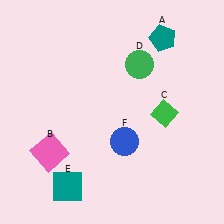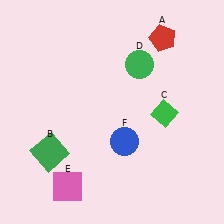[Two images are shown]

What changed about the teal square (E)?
In Image 1, E is teal. In Image 2, it changed to pink.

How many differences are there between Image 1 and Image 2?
There are 3 differences between the two images.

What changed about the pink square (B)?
In Image 1, B is pink. In Image 2, it changed to green.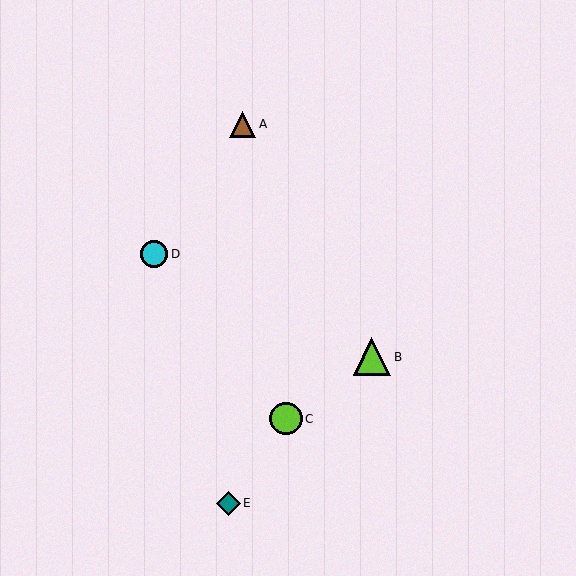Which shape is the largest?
The lime triangle (labeled B) is the largest.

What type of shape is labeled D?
Shape D is a cyan circle.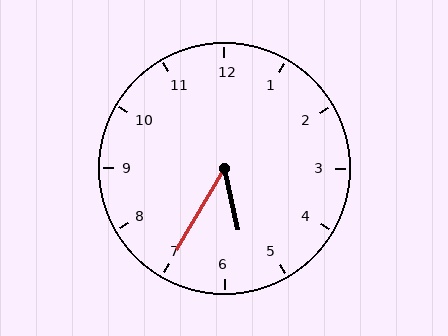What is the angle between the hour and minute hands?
Approximately 42 degrees.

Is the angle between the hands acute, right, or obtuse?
It is acute.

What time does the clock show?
5:35.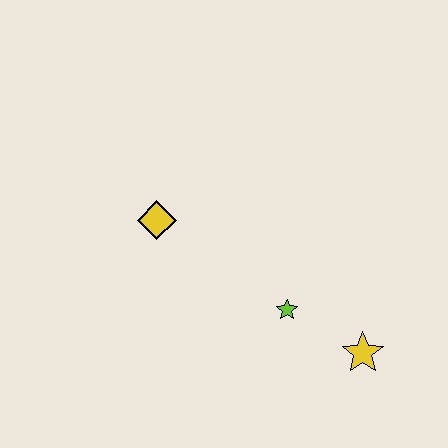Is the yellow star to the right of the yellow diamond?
Yes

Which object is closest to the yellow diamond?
The lime star is closest to the yellow diamond.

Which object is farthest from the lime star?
The yellow diamond is farthest from the lime star.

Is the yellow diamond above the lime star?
Yes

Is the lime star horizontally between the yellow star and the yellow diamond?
Yes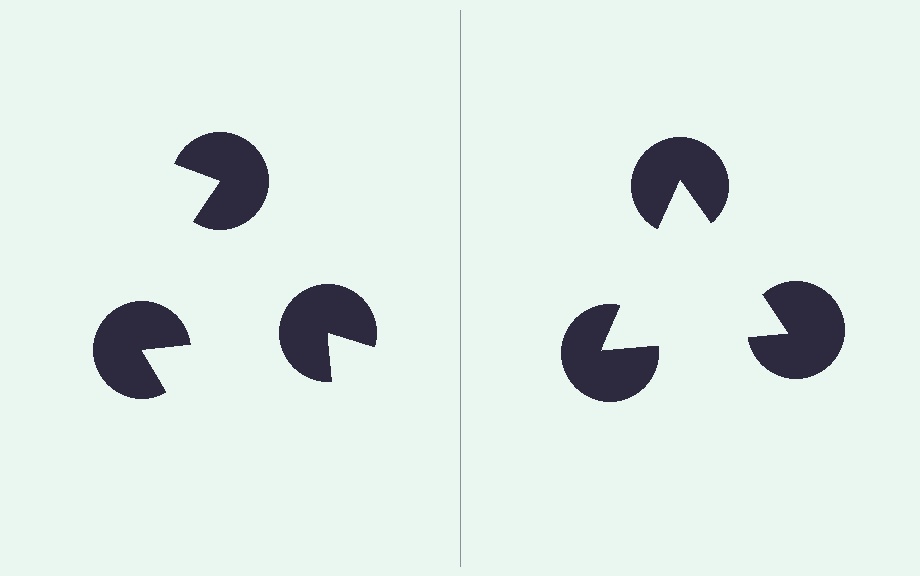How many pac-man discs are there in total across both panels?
6 — 3 on each side.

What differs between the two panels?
The pac-man discs are positioned identically on both sides; only the wedge orientations differ. On the right they align to a triangle; on the left they are misaligned.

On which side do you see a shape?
An illusory triangle appears on the right side. On the left side the wedge cuts are rotated, so no coherent shape forms.